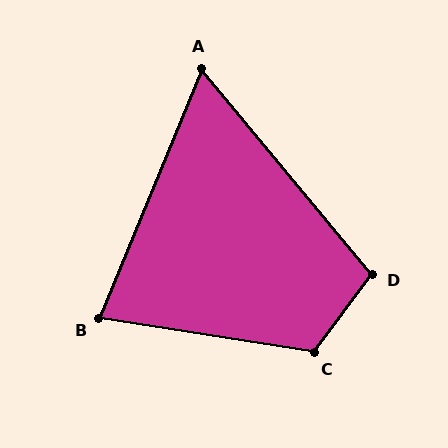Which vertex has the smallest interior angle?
A, at approximately 62 degrees.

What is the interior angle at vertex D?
Approximately 103 degrees (obtuse).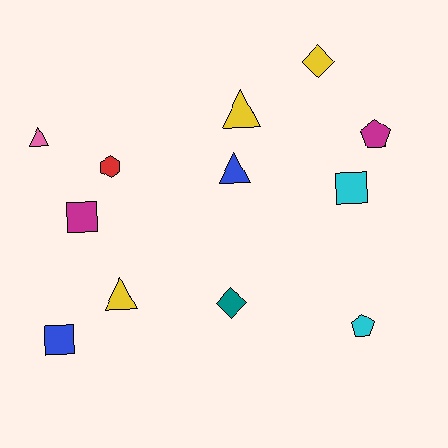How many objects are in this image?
There are 12 objects.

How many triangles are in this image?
There are 4 triangles.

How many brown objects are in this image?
There are no brown objects.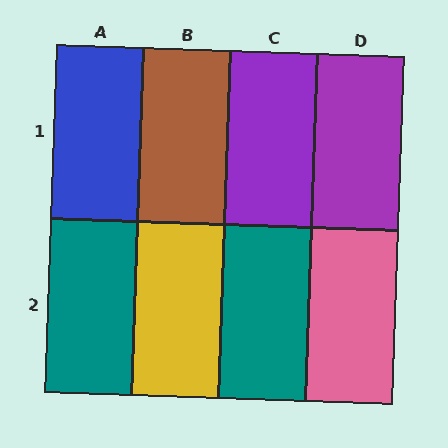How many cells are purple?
2 cells are purple.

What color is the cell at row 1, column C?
Purple.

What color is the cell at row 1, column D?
Purple.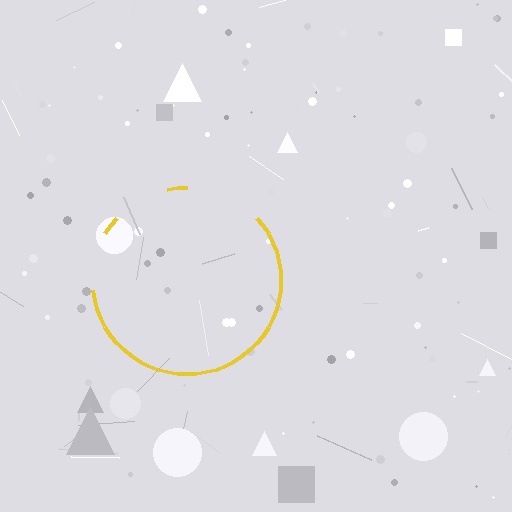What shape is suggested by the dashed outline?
The dashed outline suggests a circle.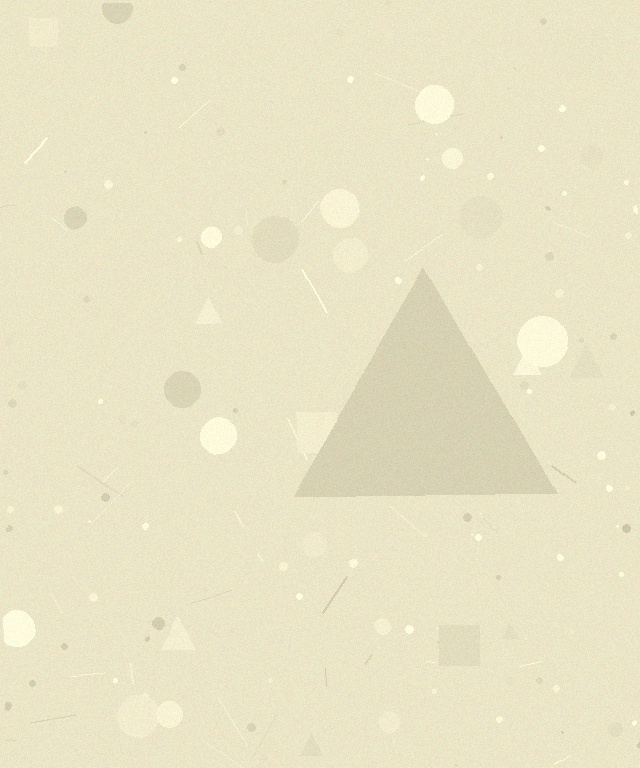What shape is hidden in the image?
A triangle is hidden in the image.